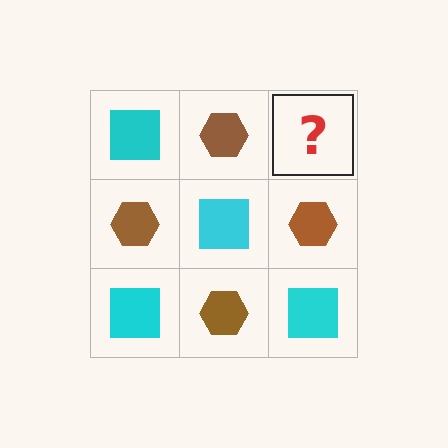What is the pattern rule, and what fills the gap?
The rule is that it alternates cyan square and brown hexagon in a checkerboard pattern. The gap should be filled with a cyan square.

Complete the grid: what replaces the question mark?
The question mark should be replaced with a cyan square.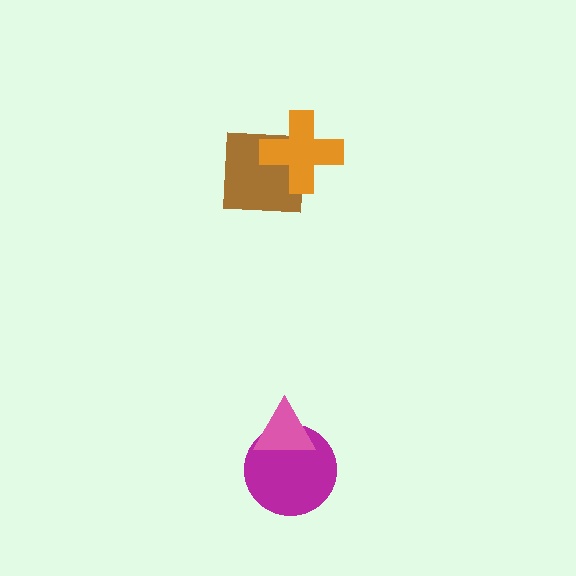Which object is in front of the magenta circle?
The pink triangle is in front of the magenta circle.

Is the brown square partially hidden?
Yes, it is partially covered by another shape.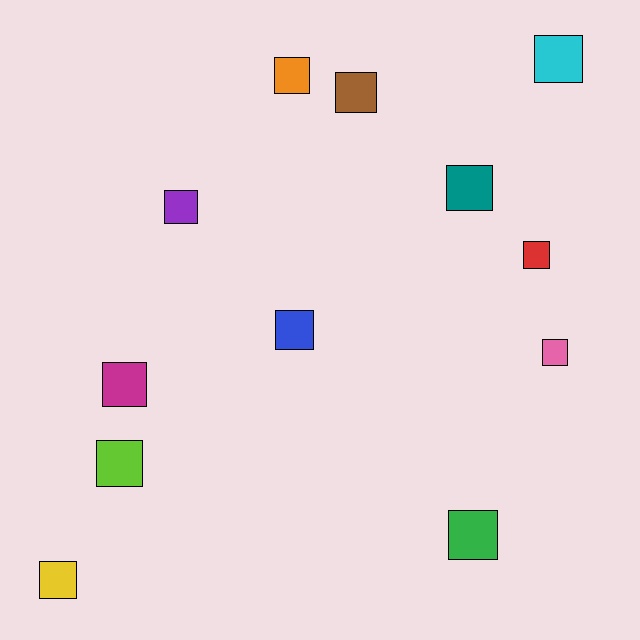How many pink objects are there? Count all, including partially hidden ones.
There is 1 pink object.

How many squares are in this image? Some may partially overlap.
There are 12 squares.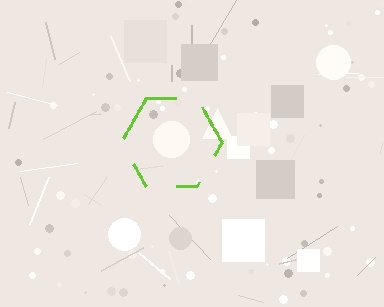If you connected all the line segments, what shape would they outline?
They would outline a hexagon.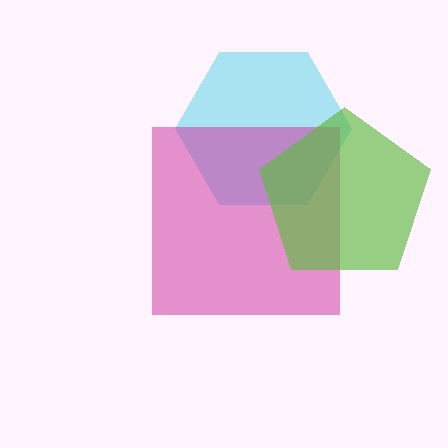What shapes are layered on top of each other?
The layered shapes are: a cyan hexagon, a magenta square, a lime pentagon.